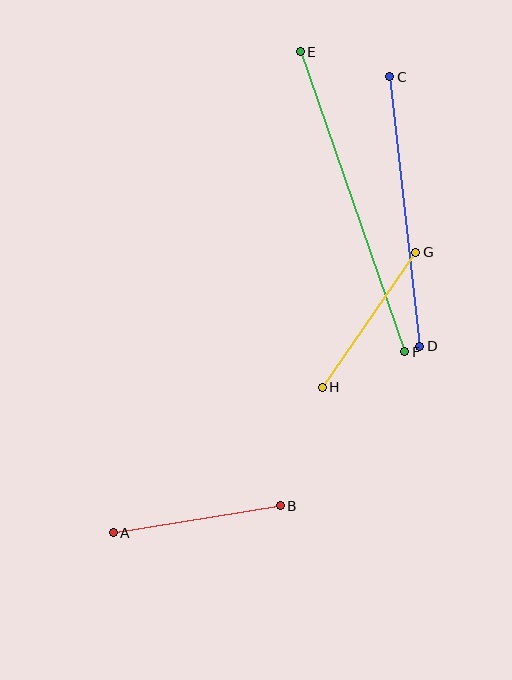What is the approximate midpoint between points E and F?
The midpoint is at approximately (353, 202) pixels.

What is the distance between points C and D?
The distance is approximately 271 pixels.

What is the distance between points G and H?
The distance is approximately 164 pixels.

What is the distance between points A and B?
The distance is approximately 170 pixels.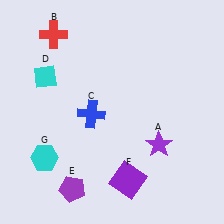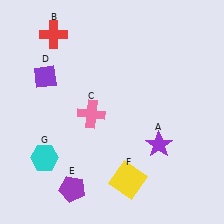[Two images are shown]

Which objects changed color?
C changed from blue to pink. D changed from cyan to purple. F changed from purple to yellow.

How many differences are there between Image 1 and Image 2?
There are 3 differences between the two images.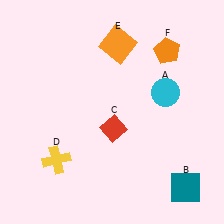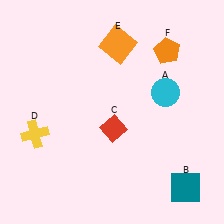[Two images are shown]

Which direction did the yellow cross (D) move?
The yellow cross (D) moved up.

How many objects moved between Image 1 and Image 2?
1 object moved between the two images.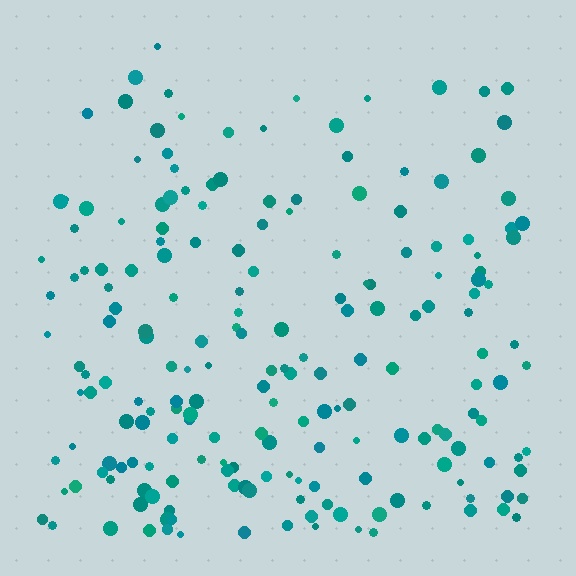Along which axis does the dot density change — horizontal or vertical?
Vertical.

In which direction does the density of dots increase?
From top to bottom, with the bottom side densest.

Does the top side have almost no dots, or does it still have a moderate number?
Still a moderate number, just noticeably fewer than the bottom.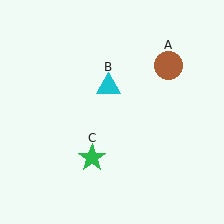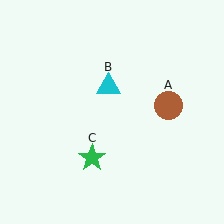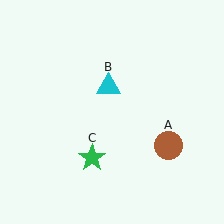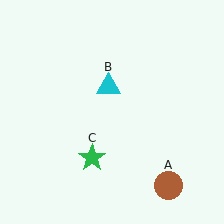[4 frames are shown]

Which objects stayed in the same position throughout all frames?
Cyan triangle (object B) and green star (object C) remained stationary.